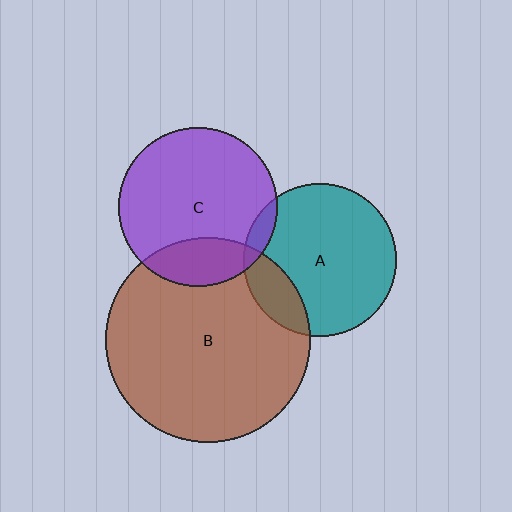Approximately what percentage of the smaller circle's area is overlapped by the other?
Approximately 20%.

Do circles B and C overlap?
Yes.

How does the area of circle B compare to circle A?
Approximately 1.8 times.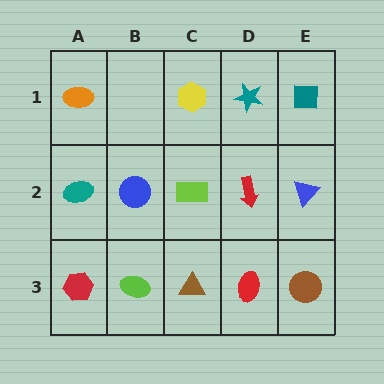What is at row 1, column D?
A teal star.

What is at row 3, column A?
A red hexagon.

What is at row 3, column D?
A red ellipse.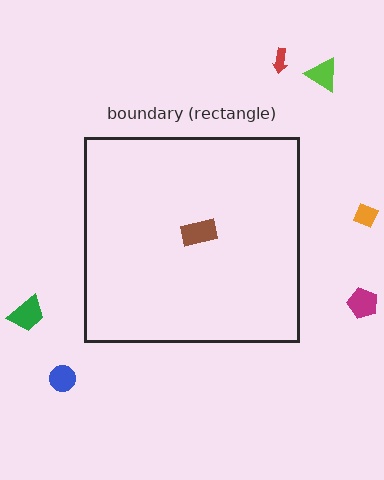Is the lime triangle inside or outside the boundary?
Outside.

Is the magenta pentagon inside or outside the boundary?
Outside.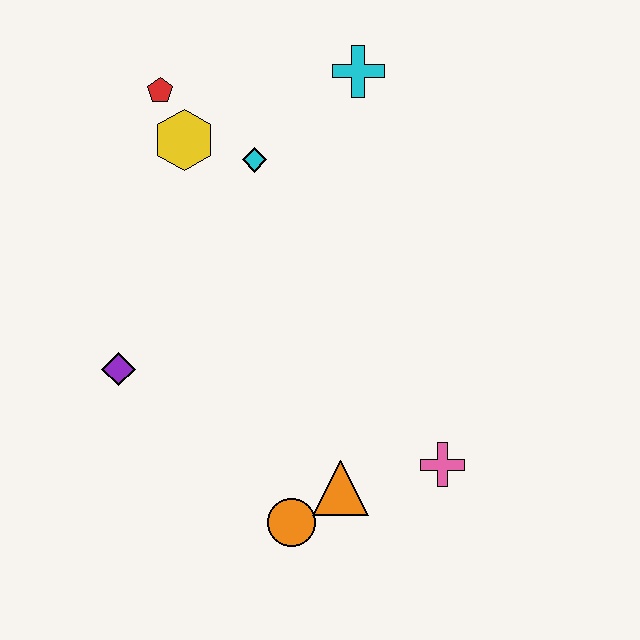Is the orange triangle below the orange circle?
No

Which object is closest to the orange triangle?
The orange circle is closest to the orange triangle.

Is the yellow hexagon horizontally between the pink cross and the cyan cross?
No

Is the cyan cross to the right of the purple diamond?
Yes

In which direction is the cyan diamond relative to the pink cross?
The cyan diamond is above the pink cross.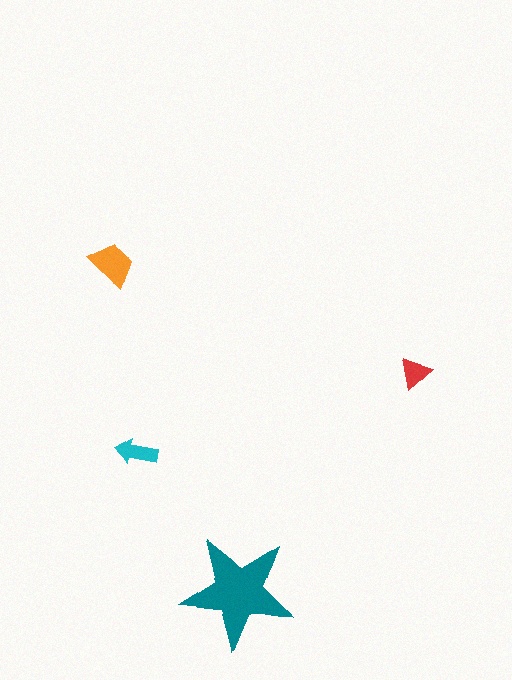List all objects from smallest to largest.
The red triangle, the cyan arrow, the orange trapezoid, the teal star.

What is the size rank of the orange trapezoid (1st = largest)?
2nd.